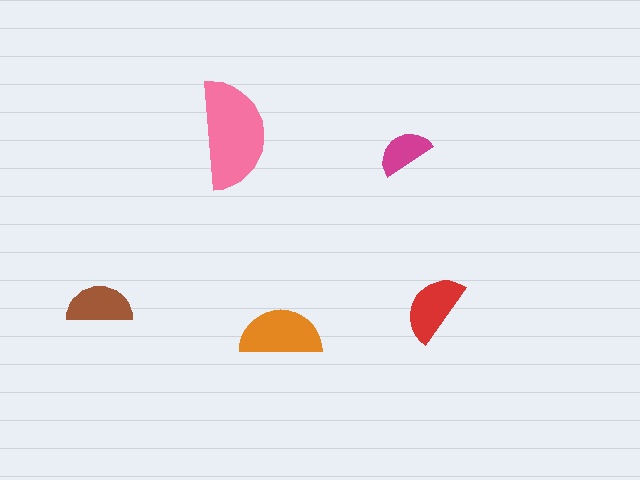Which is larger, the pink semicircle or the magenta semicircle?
The pink one.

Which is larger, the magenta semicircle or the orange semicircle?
The orange one.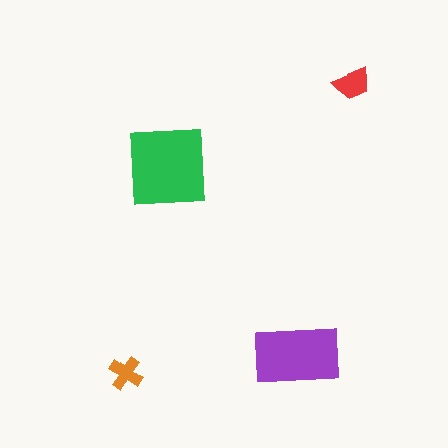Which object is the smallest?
The orange cross.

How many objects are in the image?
There are 4 objects in the image.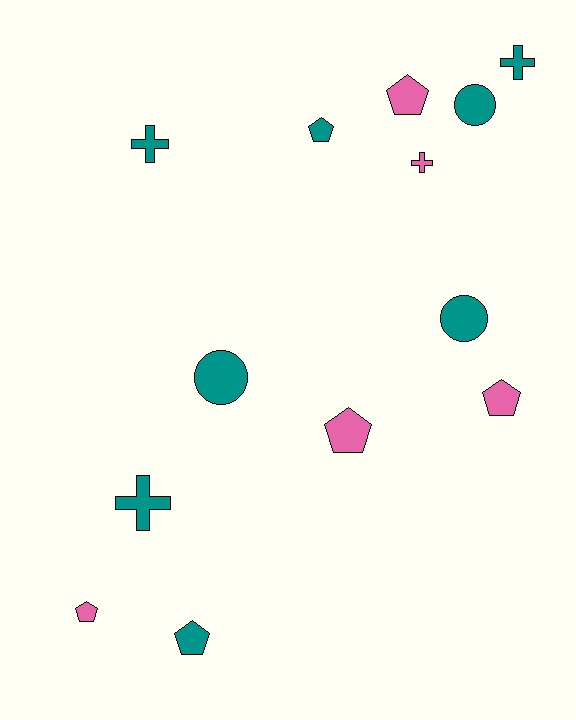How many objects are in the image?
There are 13 objects.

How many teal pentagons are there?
There are 2 teal pentagons.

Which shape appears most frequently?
Pentagon, with 6 objects.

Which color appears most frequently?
Teal, with 8 objects.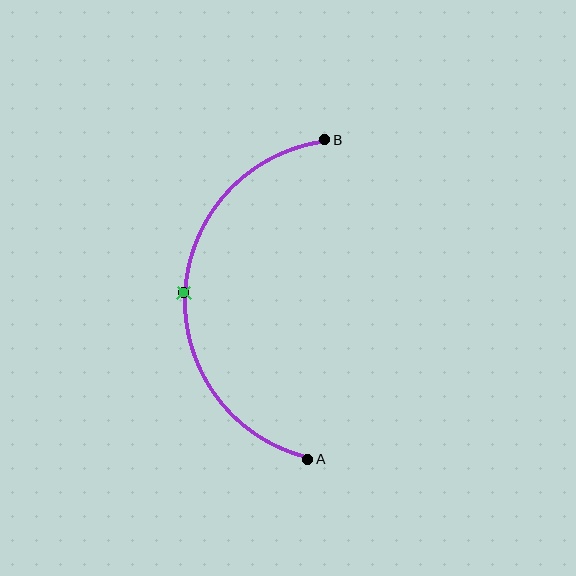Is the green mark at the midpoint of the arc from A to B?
Yes. The green mark lies on the arc at equal arc-length from both A and B — it is the arc midpoint.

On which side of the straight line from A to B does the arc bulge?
The arc bulges to the left of the straight line connecting A and B.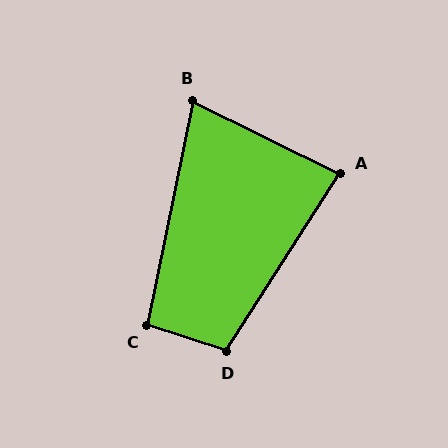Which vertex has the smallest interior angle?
B, at approximately 75 degrees.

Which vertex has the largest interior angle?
D, at approximately 105 degrees.